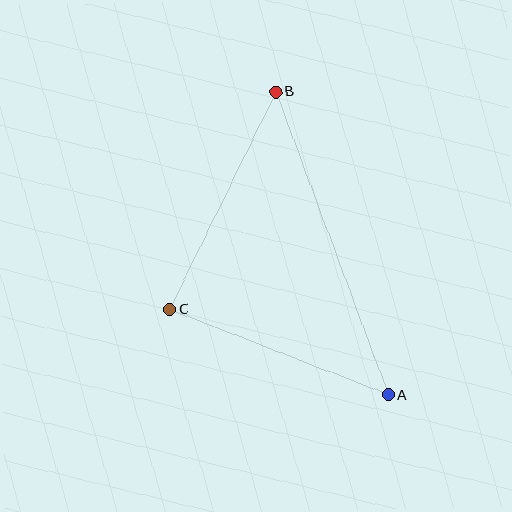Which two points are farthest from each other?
Points A and B are farthest from each other.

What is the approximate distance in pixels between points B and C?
The distance between B and C is approximately 242 pixels.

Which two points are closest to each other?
Points A and C are closest to each other.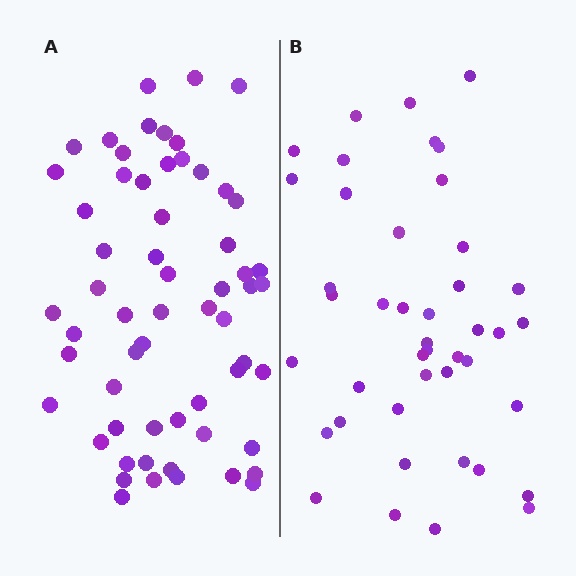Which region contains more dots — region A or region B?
Region A (the left region) has more dots.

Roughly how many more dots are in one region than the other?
Region A has approximately 15 more dots than region B.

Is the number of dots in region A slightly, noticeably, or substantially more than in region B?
Region A has noticeably more, but not dramatically so. The ratio is roughly 1.4 to 1.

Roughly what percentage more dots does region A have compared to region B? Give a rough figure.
About 40% more.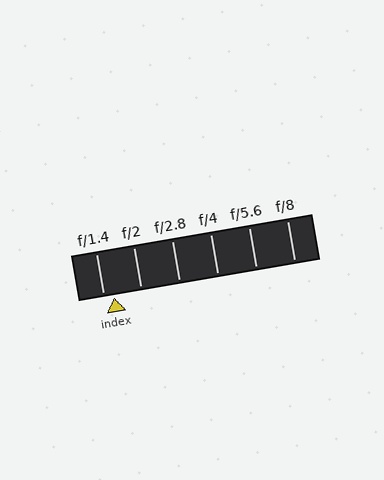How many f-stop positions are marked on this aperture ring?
There are 6 f-stop positions marked.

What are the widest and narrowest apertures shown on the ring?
The widest aperture shown is f/1.4 and the narrowest is f/8.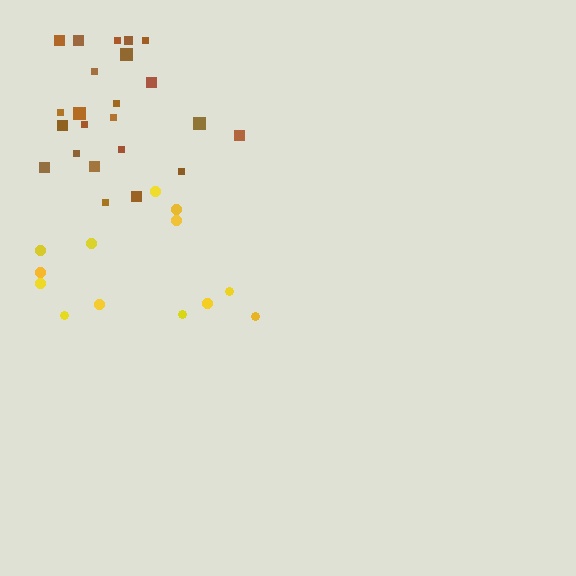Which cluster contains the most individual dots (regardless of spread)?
Brown (23).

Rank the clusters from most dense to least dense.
brown, yellow.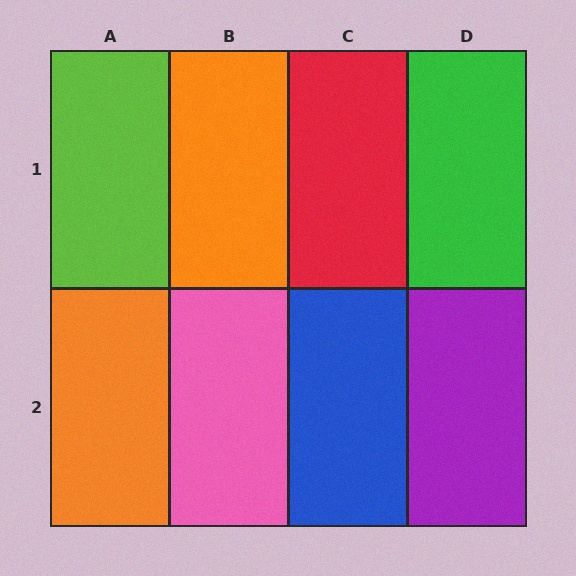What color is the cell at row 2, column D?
Purple.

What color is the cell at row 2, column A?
Orange.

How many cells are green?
1 cell is green.